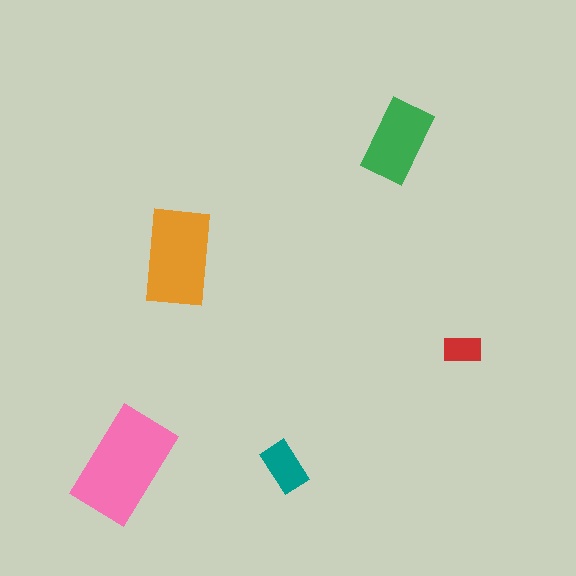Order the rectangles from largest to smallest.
the pink one, the orange one, the green one, the teal one, the red one.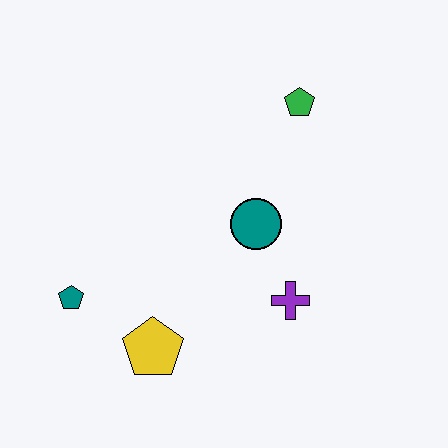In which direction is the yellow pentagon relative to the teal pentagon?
The yellow pentagon is to the right of the teal pentagon.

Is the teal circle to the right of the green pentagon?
No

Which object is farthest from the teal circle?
The teal pentagon is farthest from the teal circle.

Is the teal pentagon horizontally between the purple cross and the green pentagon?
No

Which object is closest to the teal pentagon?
The yellow pentagon is closest to the teal pentagon.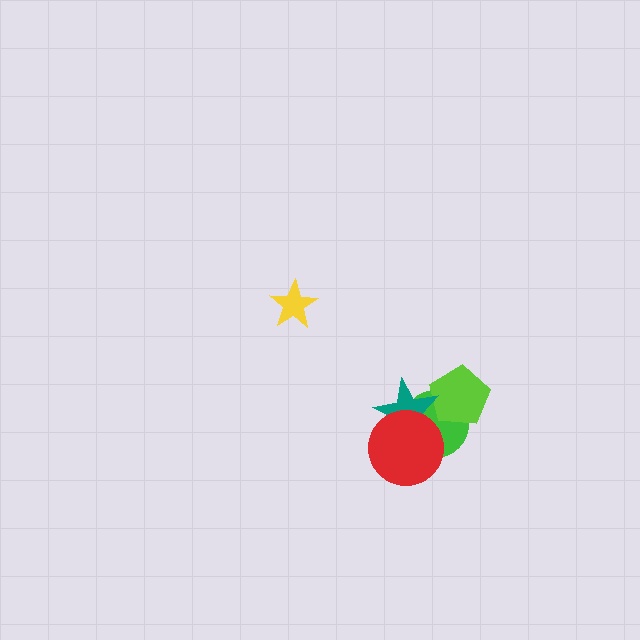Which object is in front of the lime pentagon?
The teal star is in front of the lime pentagon.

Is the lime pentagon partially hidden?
Yes, it is partially covered by another shape.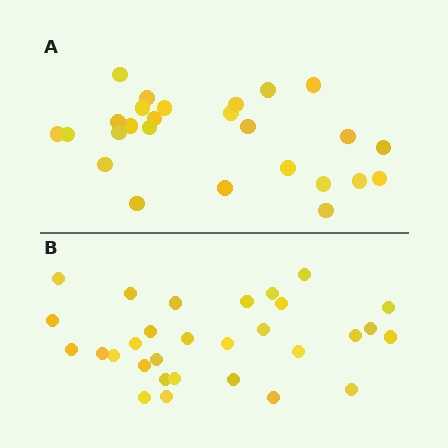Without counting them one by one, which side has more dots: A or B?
Region B (the bottom region) has more dots.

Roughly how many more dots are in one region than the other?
Region B has about 4 more dots than region A.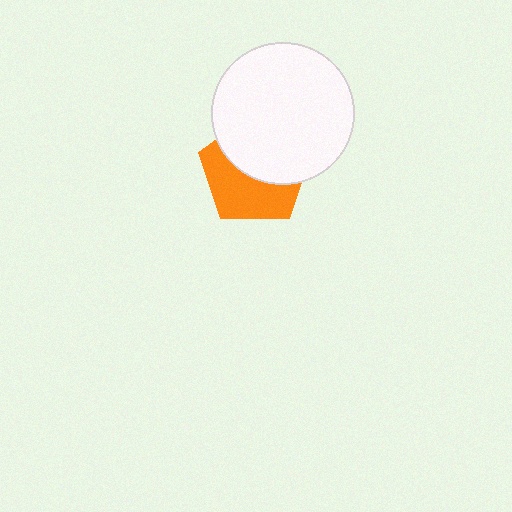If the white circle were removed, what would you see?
You would see the complete orange pentagon.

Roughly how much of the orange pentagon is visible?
About half of it is visible (roughly 49%).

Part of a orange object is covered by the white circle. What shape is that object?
It is a pentagon.